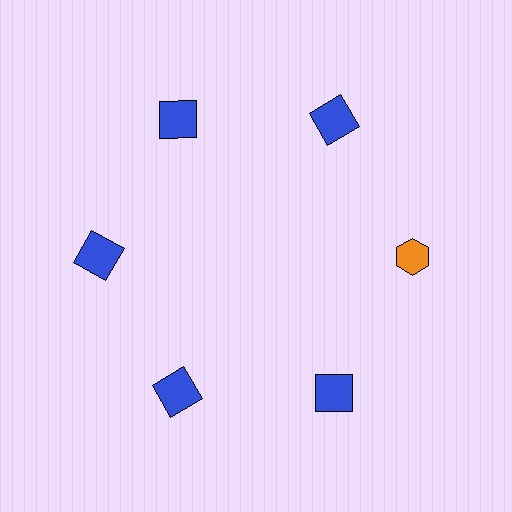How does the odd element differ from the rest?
It differs in both color (orange instead of blue) and shape (hexagon instead of square).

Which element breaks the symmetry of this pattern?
The orange hexagon at roughly the 3 o'clock position breaks the symmetry. All other shapes are blue squares.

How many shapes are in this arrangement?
There are 6 shapes arranged in a ring pattern.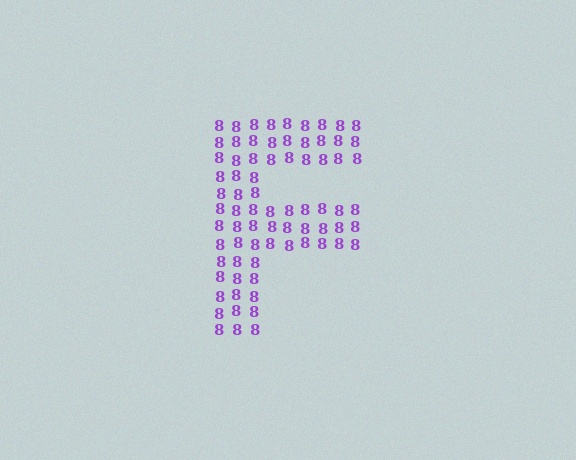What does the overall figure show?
The overall figure shows the letter F.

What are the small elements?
The small elements are digit 8's.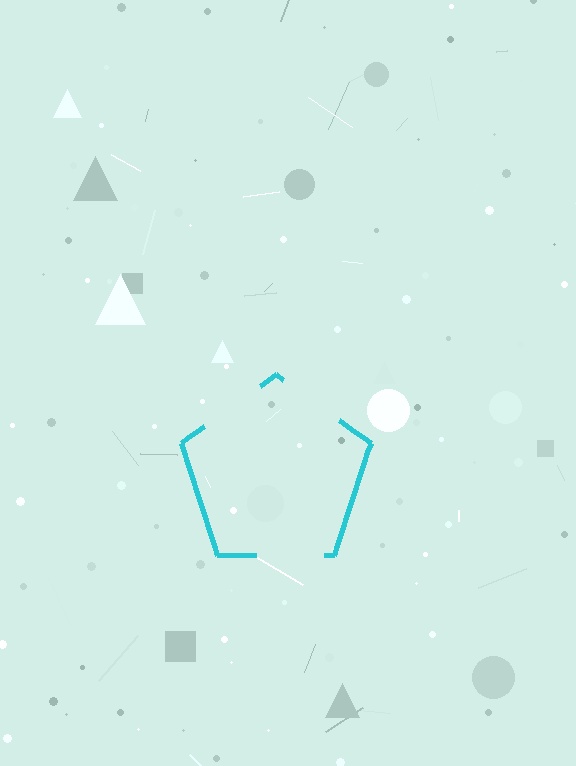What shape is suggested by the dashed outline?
The dashed outline suggests a pentagon.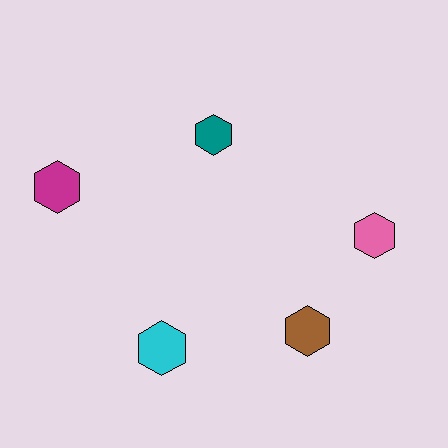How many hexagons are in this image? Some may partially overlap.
There are 5 hexagons.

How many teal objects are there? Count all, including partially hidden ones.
There is 1 teal object.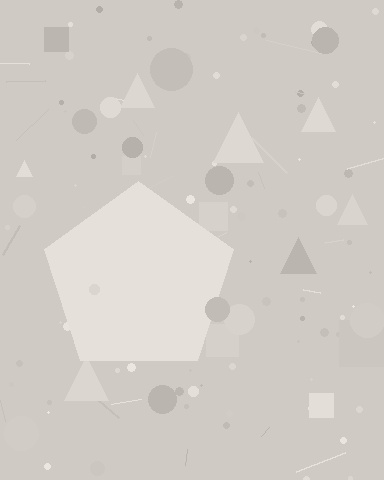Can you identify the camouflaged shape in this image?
The camouflaged shape is a pentagon.